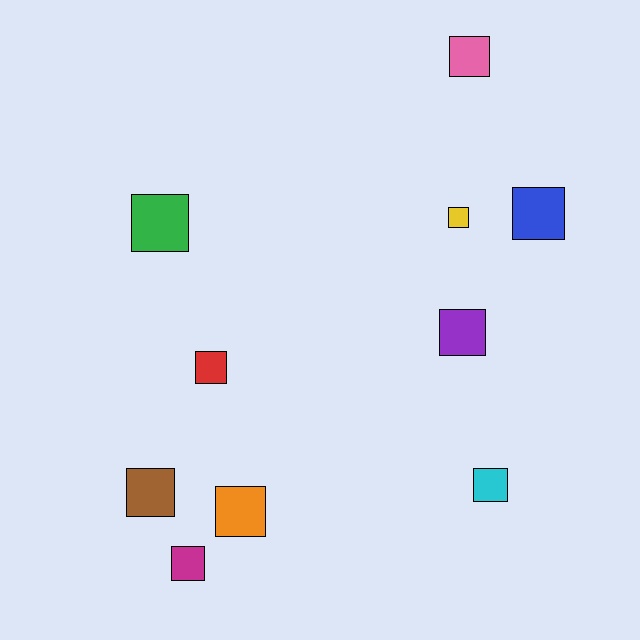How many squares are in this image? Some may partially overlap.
There are 10 squares.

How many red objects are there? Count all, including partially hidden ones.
There is 1 red object.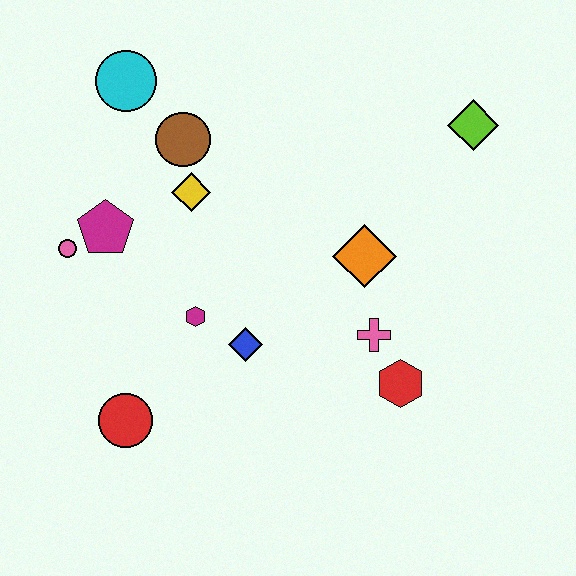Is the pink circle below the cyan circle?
Yes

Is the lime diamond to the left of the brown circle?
No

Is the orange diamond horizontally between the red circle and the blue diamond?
No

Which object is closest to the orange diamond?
The pink cross is closest to the orange diamond.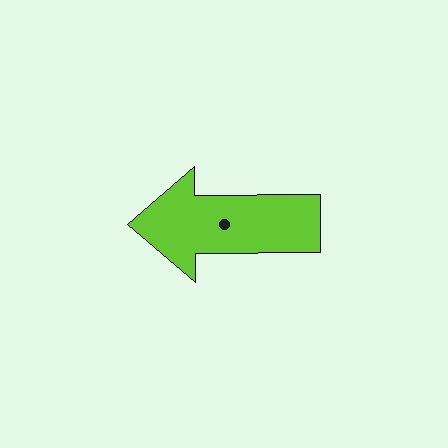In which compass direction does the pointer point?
West.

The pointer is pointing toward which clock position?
Roughly 9 o'clock.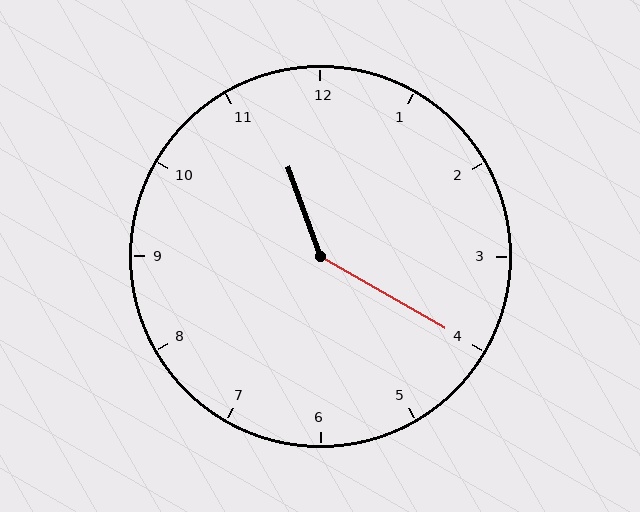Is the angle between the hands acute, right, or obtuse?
It is obtuse.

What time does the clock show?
11:20.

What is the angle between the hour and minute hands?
Approximately 140 degrees.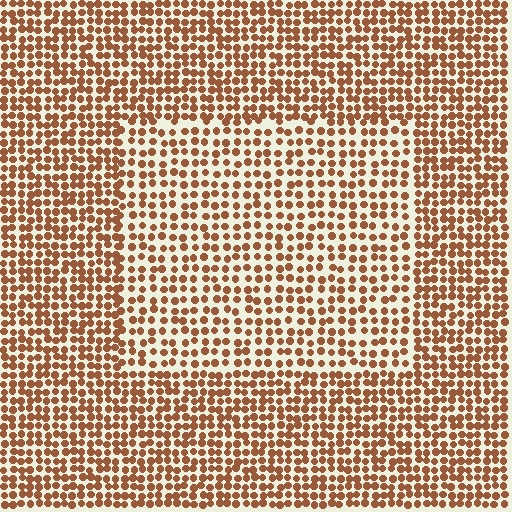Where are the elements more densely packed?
The elements are more densely packed outside the rectangle boundary.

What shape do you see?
I see a rectangle.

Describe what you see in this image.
The image contains small brown elements arranged at two different densities. A rectangle-shaped region is visible where the elements are less densely packed than the surrounding area.